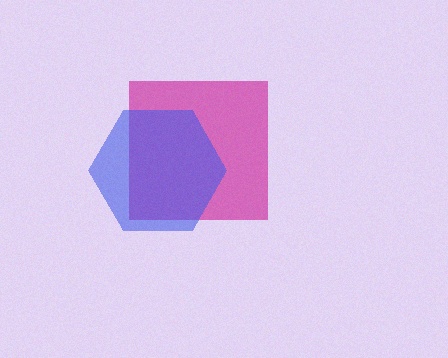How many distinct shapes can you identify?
There are 2 distinct shapes: a magenta square, a blue hexagon.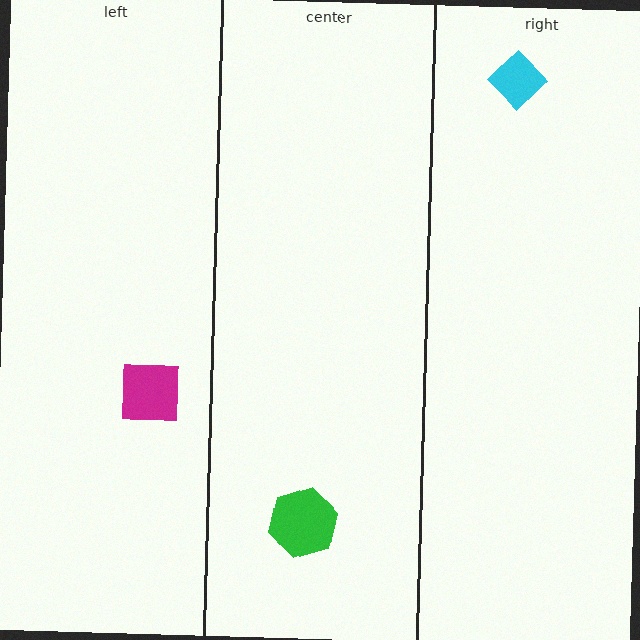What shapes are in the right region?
The cyan diamond.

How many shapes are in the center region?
1.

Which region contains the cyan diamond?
The right region.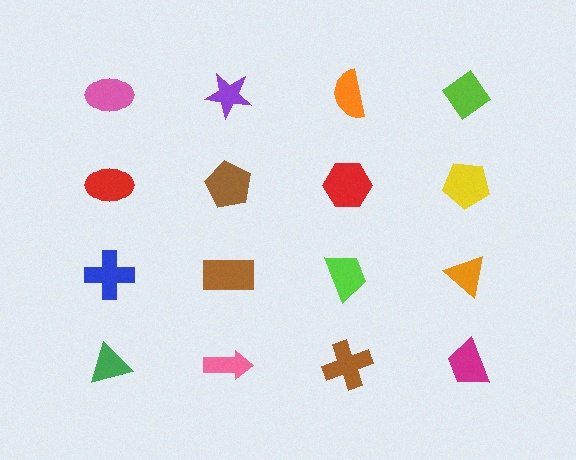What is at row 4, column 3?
A brown cross.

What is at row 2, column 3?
A red hexagon.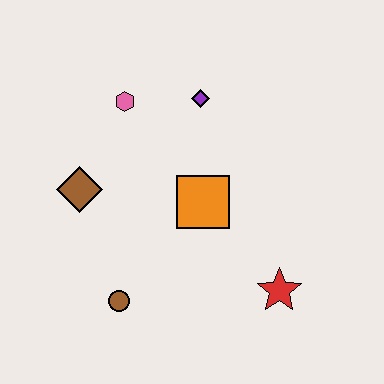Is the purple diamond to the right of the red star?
No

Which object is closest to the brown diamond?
The pink hexagon is closest to the brown diamond.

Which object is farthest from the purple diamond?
The brown circle is farthest from the purple diamond.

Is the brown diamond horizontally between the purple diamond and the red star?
No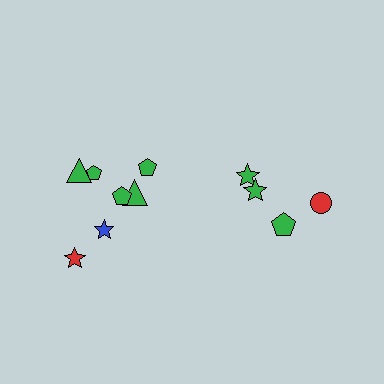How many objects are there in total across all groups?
There are 11 objects.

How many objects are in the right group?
There are 4 objects.